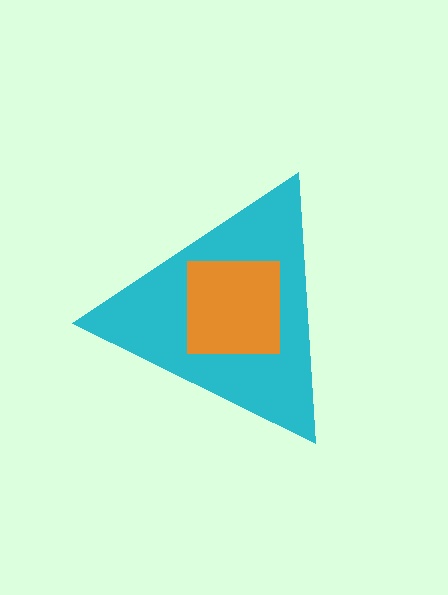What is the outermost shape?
The cyan triangle.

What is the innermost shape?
The orange square.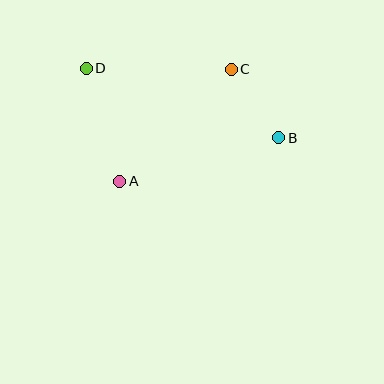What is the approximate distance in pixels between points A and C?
The distance between A and C is approximately 158 pixels.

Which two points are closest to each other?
Points B and C are closest to each other.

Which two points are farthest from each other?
Points B and D are farthest from each other.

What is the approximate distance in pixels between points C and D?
The distance between C and D is approximately 145 pixels.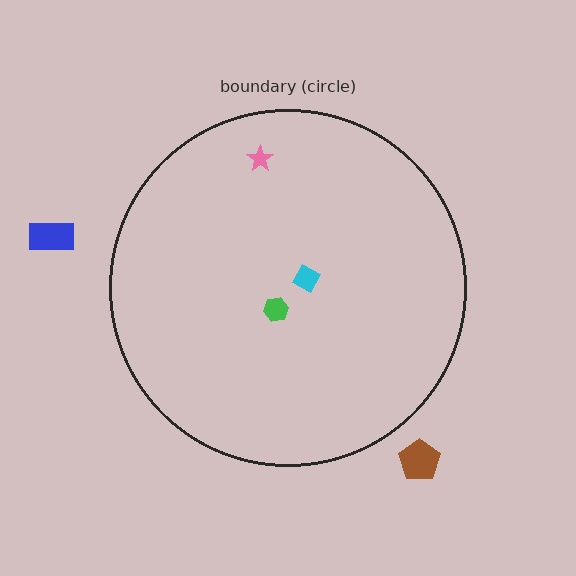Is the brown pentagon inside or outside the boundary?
Outside.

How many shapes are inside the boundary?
3 inside, 2 outside.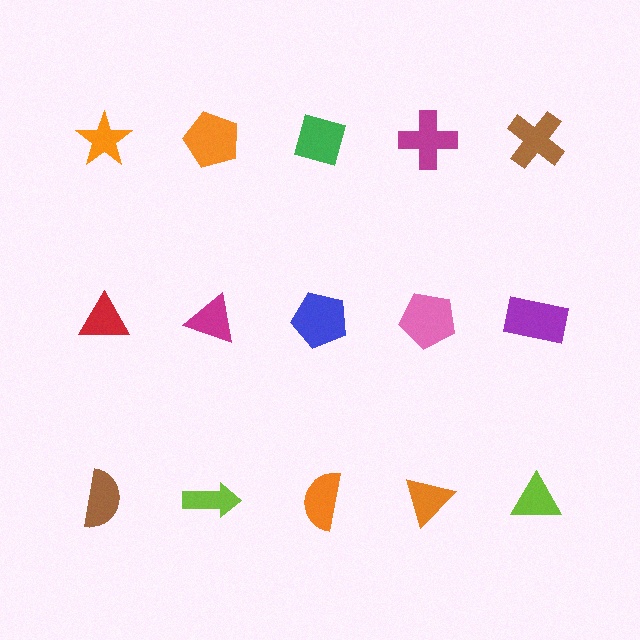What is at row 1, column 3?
A green diamond.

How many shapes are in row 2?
5 shapes.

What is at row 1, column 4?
A magenta cross.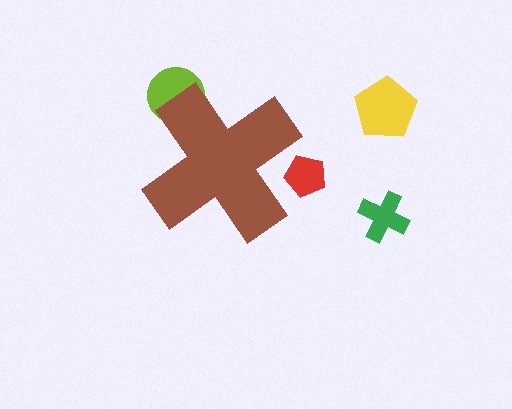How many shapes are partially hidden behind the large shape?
2 shapes are partially hidden.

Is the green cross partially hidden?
No, the green cross is fully visible.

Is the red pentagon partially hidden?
Yes, the red pentagon is partially hidden behind the brown cross.